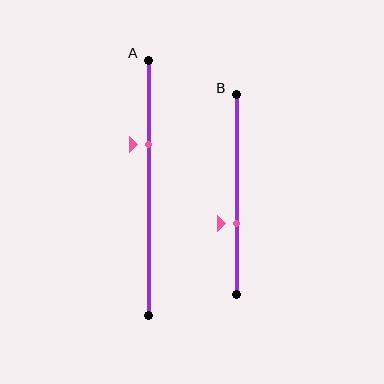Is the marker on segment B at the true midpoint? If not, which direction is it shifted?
No, the marker on segment B is shifted downward by about 14% of the segment length.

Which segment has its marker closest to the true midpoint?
Segment B has its marker closest to the true midpoint.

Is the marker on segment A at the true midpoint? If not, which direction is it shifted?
No, the marker on segment A is shifted upward by about 17% of the segment length.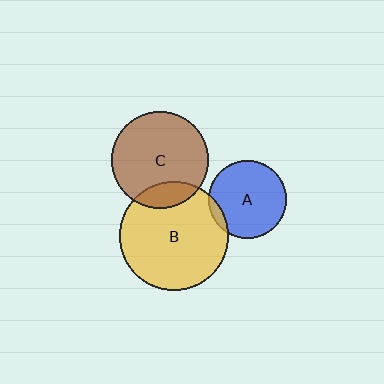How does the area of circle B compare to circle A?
Approximately 1.9 times.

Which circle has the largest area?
Circle B (yellow).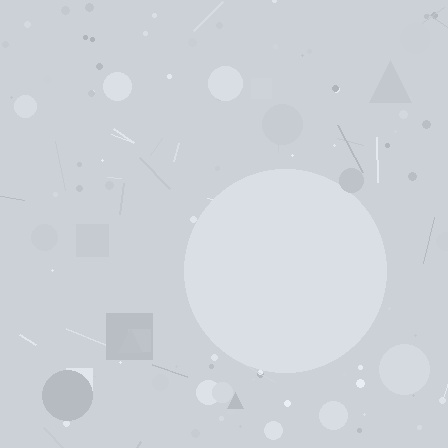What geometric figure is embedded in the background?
A circle is embedded in the background.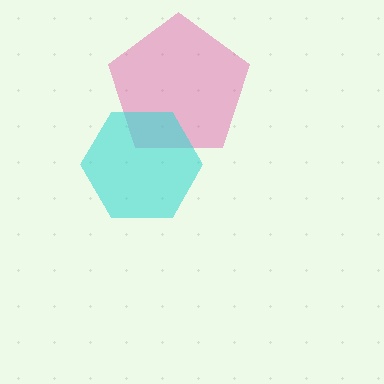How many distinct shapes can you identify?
There are 2 distinct shapes: a pink pentagon, a cyan hexagon.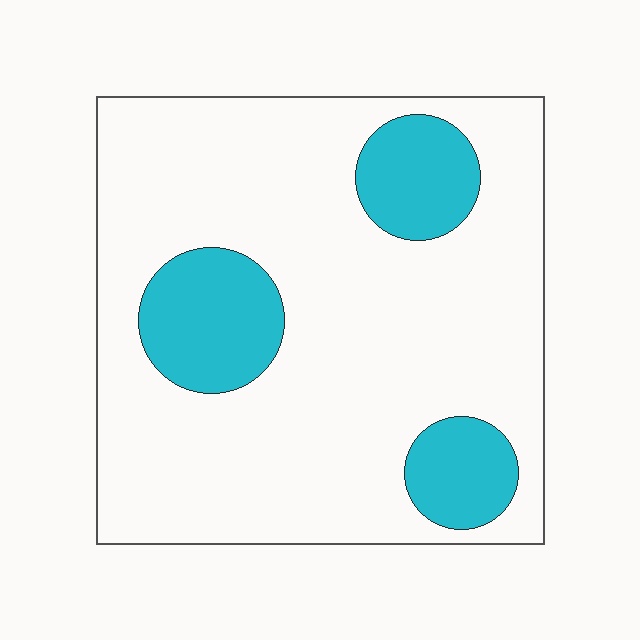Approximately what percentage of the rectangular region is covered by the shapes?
Approximately 20%.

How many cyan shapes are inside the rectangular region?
3.